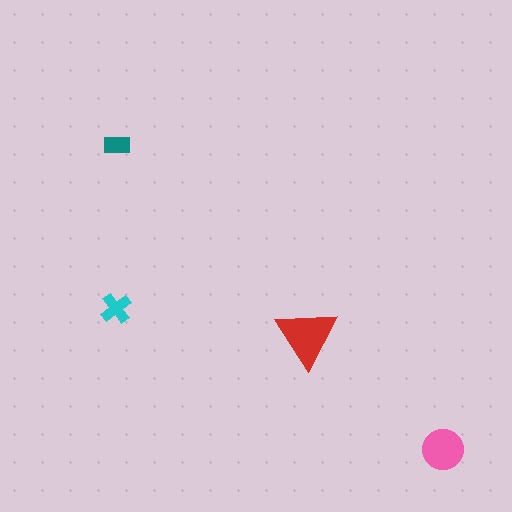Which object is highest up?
The teal rectangle is topmost.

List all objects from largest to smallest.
The red triangle, the pink circle, the cyan cross, the teal rectangle.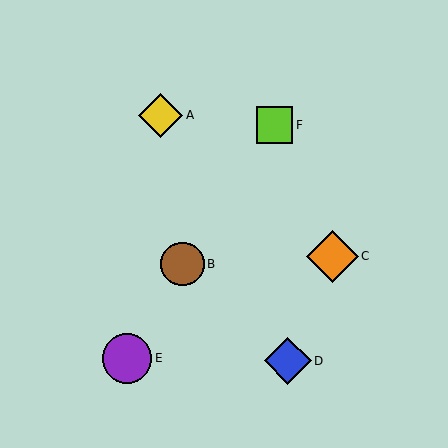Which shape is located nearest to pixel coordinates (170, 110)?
The yellow diamond (labeled A) at (160, 115) is nearest to that location.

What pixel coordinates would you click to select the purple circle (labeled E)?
Click at (127, 358) to select the purple circle E.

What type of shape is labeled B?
Shape B is a brown circle.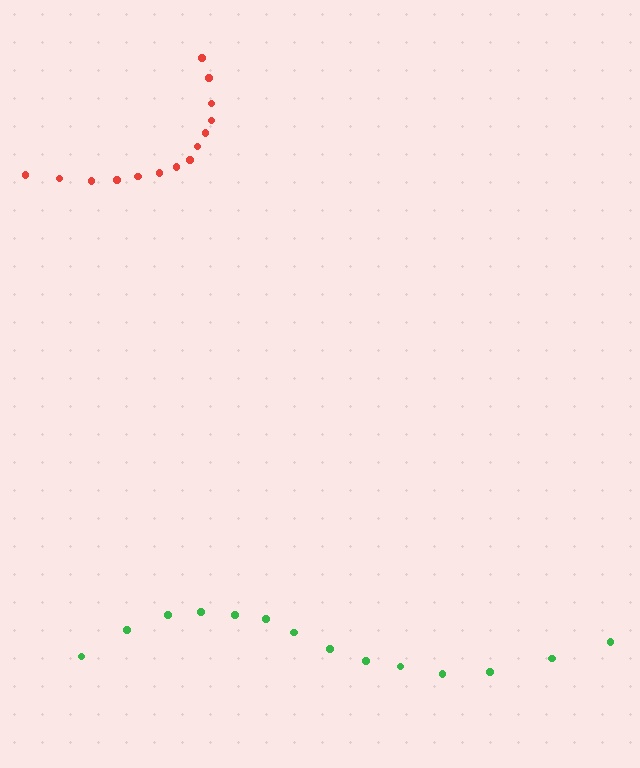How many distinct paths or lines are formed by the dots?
There are 2 distinct paths.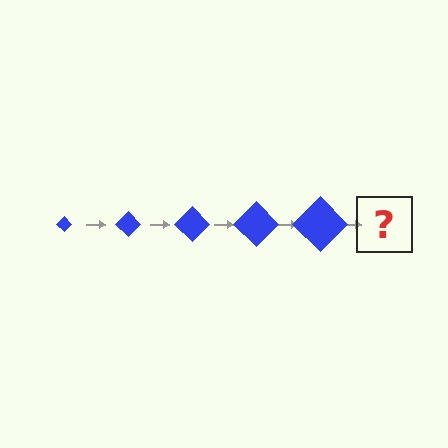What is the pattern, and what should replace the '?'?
The pattern is that the diamond gets progressively larger each step. The '?' should be a blue diamond, larger than the previous one.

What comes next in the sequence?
The next element should be a blue diamond, larger than the previous one.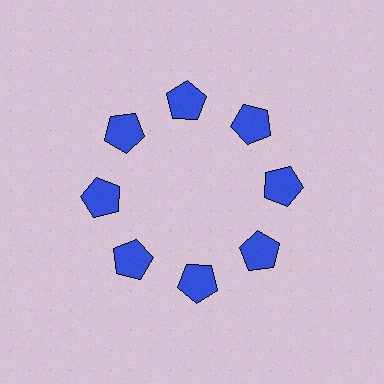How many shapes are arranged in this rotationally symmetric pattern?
There are 8 shapes, arranged in 8 groups of 1.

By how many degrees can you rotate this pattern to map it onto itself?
The pattern maps onto itself every 45 degrees of rotation.